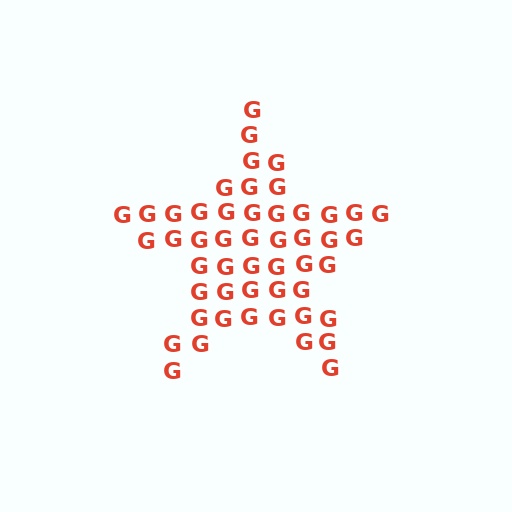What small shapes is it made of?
It is made of small letter G's.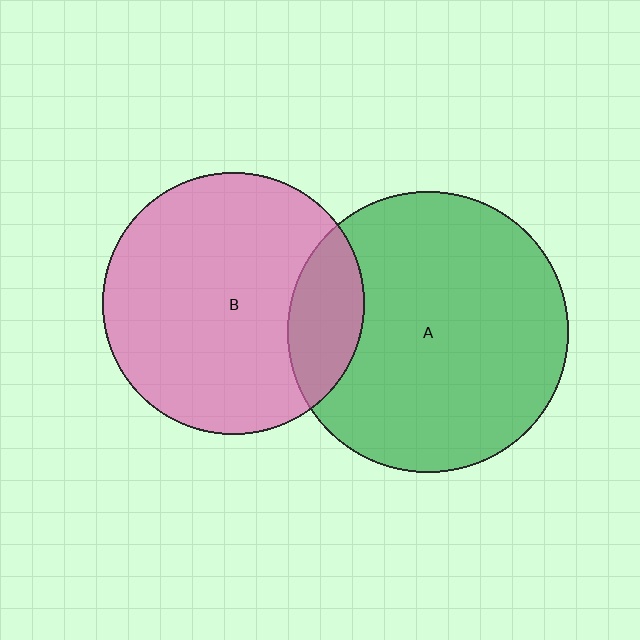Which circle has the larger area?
Circle A (green).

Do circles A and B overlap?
Yes.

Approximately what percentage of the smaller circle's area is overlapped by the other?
Approximately 20%.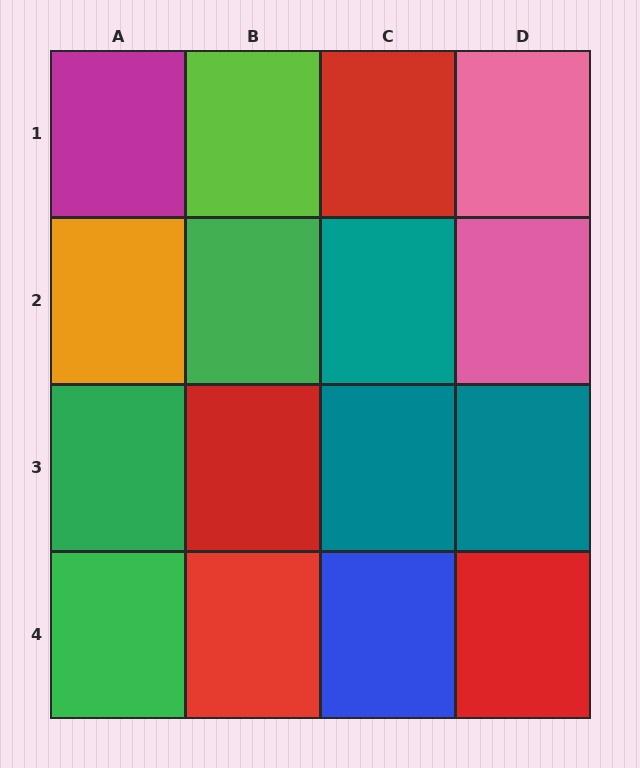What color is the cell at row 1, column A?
Magenta.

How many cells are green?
3 cells are green.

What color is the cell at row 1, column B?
Lime.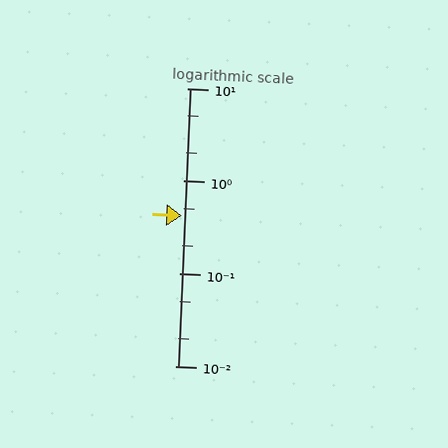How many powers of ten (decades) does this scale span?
The scale spans 3 decades, from 0.01 to 10.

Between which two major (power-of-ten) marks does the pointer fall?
The pointer is between 0.1 and 1.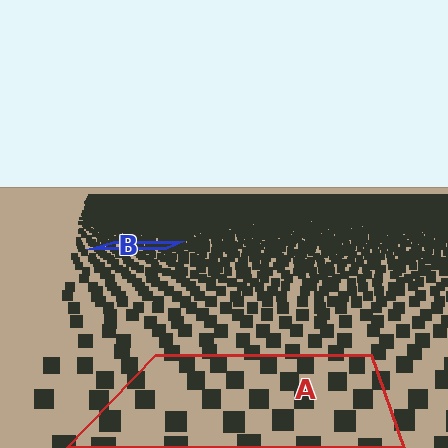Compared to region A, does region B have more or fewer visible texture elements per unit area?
Region B has more texture elements per unit area — they are packed more densely because it is farther away.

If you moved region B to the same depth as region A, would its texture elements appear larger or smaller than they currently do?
They would appear larger. At a closer depth, the same texture elements are projected at a bigger on-screen size.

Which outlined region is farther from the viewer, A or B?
Region B is farther from the viewer — the texture elements inside it appear smaller and more densely packed.